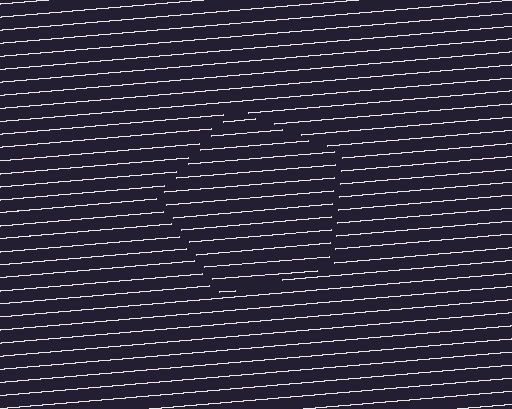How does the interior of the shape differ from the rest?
The interior of the shape contains the same grating, shifted by half a period — the contour is defined by the phase discontinuity where line-ends from the inner and outer gratings abut.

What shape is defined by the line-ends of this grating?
An illusory pentagon. The interior of the shape contains the same grating, shifted by half a period — the contour is defined by the phase discontinuity where line-ends from the inner and outer gratings abut.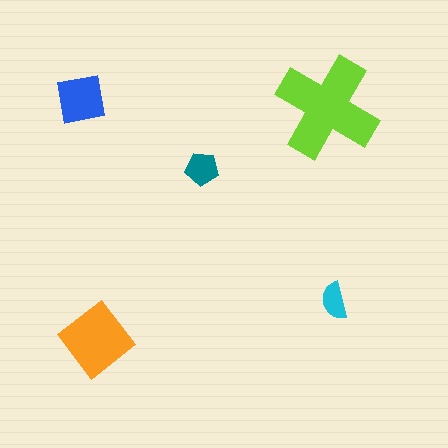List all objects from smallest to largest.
The cyan semicircle, the teal pentagon, the blue square, the orange diamond, the lime cross.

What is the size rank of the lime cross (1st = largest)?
1st.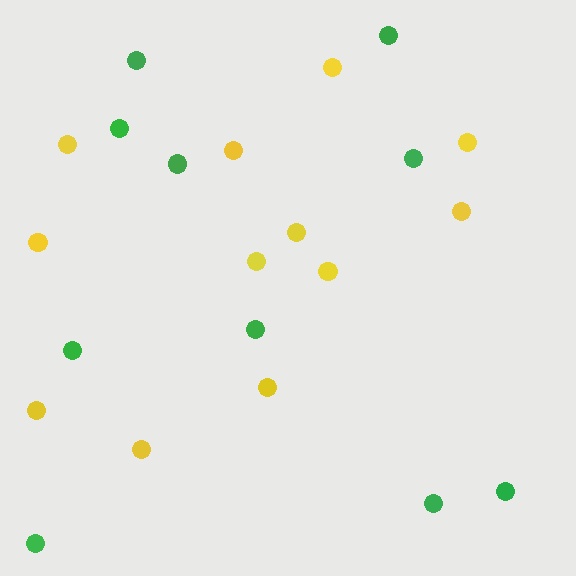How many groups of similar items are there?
There are 2 groups: one group of green circles (10) and one group of yellow circles (12).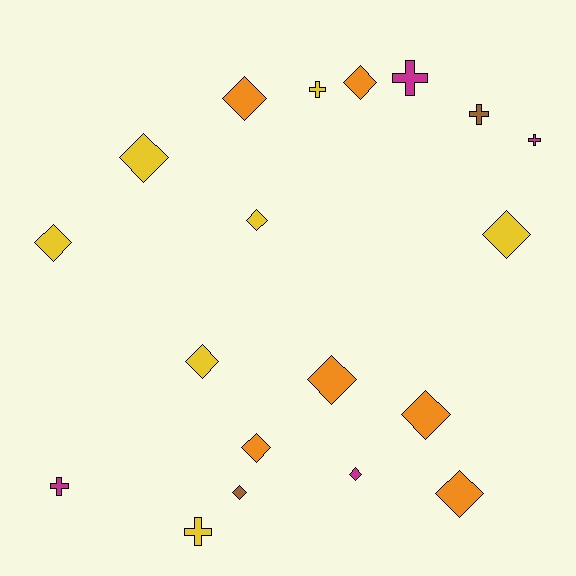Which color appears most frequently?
Yellow, with 7 objects.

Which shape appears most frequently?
Diamond, with 13 objects.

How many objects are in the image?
There are 19 objects.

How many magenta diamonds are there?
There is 1 magenta diamond.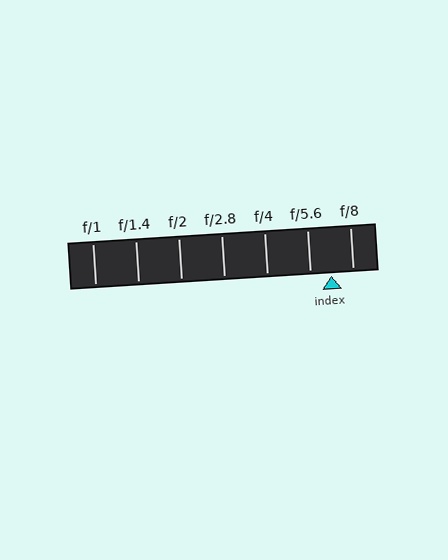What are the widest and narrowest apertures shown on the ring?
The widest aperture shown is f/1 and the narrowest is f/8.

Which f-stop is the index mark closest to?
The index mark is closest to f/5.6.